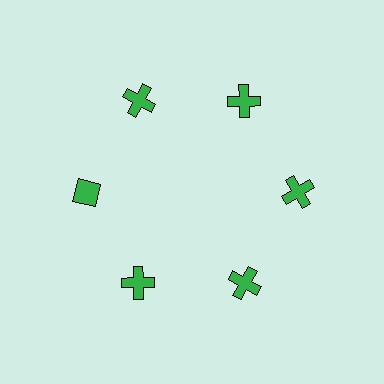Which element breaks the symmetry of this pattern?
The green diamond at roughly the 9 o'clock position breaks the symmetry. All other shapes are green crosses.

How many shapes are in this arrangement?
There are 6 shapes arranged in a ring pattern.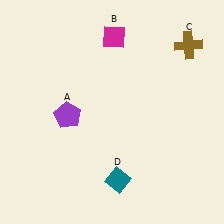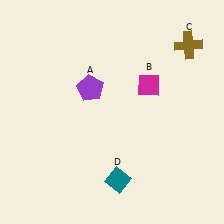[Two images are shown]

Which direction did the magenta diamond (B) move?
The magenta diamond (B) moved down.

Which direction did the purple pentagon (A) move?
The purple pentagon (A) moved up.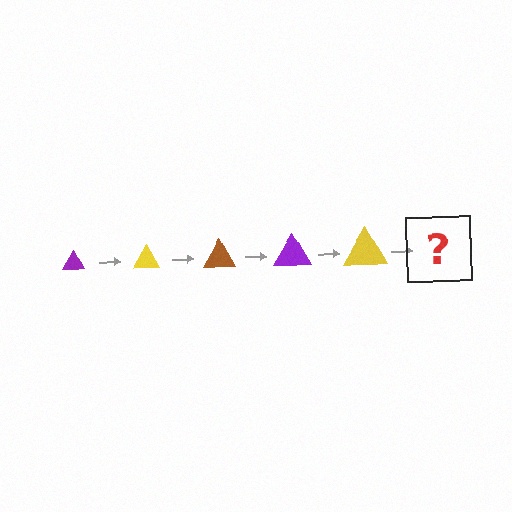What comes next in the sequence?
The next element should be a brown triangle, larger than the previous one.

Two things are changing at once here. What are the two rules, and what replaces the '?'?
The two rules are that the triangle grows larger each step and the color cycles through purple, yellow, and brown. The '?' should be a brown triangle, larger than the previous one.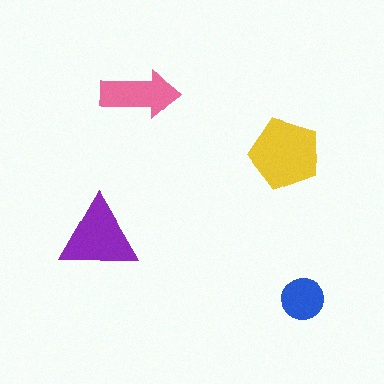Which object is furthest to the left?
The purple triangle is leftmost.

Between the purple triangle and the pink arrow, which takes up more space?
The purple triangle.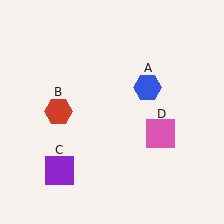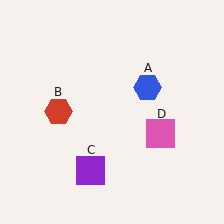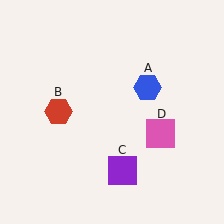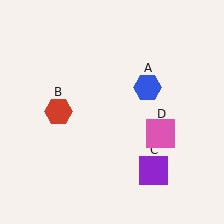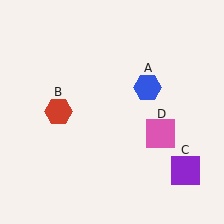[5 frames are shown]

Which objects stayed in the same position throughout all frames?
Blue hexagon (object A) and red hexagon (object B) and pink square (object D) remained stationary.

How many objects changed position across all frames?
1 object changed position: purple square (object C).